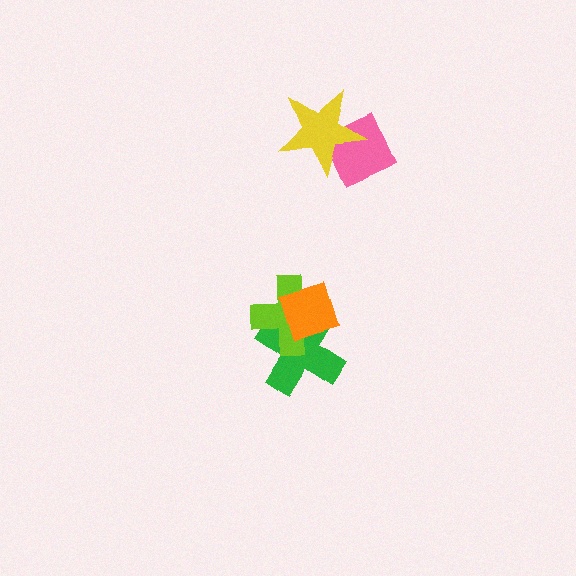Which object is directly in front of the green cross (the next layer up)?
The lime cross is directly in front of the green cross.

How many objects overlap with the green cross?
2 objects overlap with the green cross.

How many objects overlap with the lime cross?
2 objects overlap with the lime cross.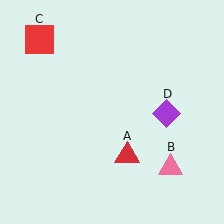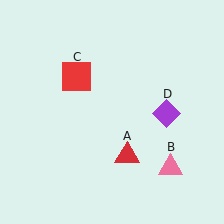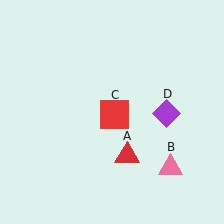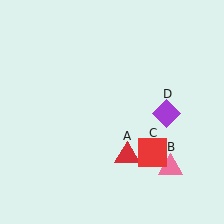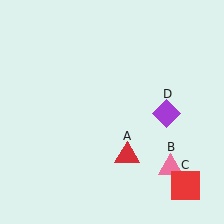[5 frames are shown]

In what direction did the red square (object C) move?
The red square (object C) moved down and to the right.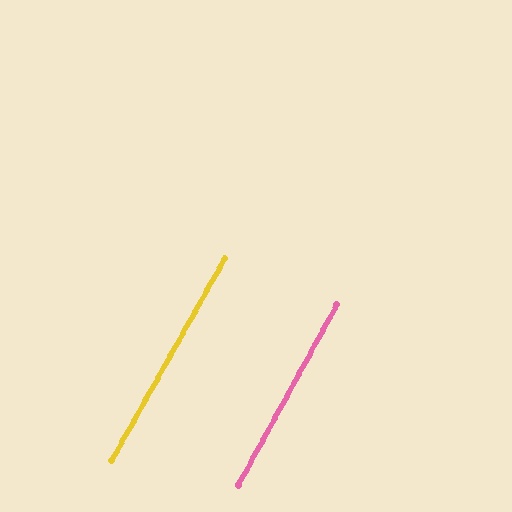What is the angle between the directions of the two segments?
Approximately 0 degrees.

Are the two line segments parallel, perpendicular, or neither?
Parallel — their directions differ by only 0.4°.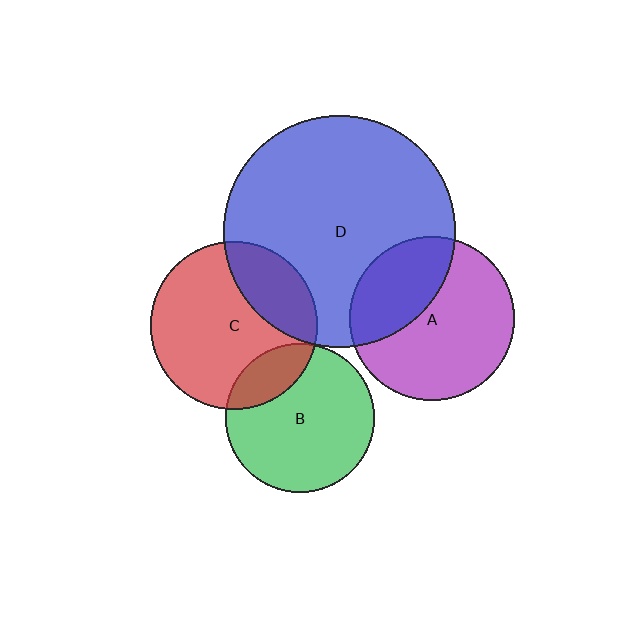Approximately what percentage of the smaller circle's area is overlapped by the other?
Approximately 35%.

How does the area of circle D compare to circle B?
Approximately 2.4 times.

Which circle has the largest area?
Circle D (blue).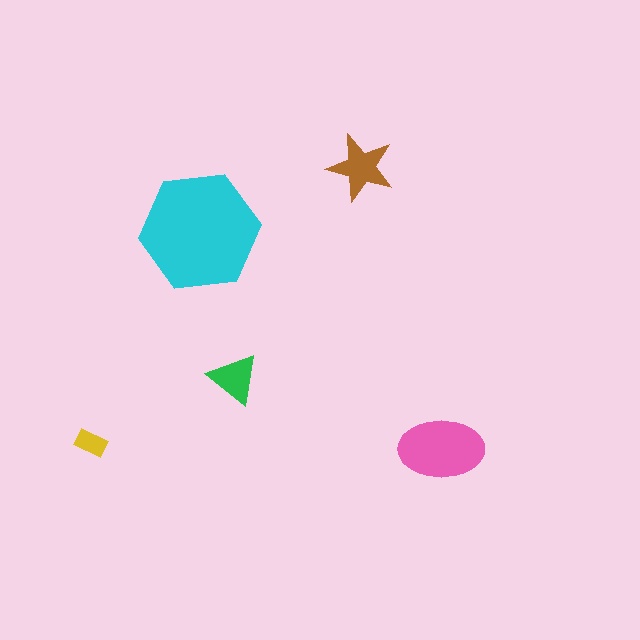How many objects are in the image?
There are 5 objects in the image.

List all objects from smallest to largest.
The yellow rectangle, the green triangle, the brown star, the pink ellipse, the cyan hexagon.